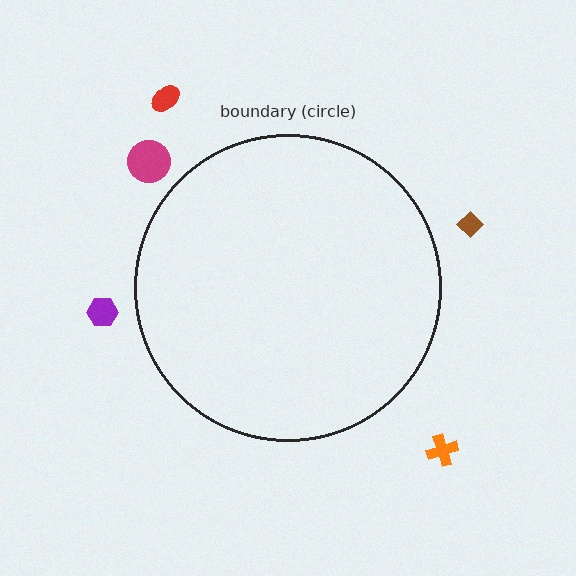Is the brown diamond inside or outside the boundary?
Outside.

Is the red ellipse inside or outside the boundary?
Outside.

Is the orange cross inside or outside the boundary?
Outside.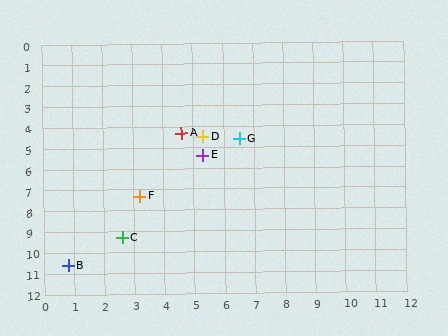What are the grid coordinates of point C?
Point C is at approximately (2.6, 9.3).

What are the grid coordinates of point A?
Point A is at approximately (4.6, 4.3).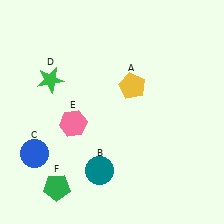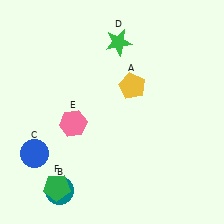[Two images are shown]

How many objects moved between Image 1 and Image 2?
2 objects moved between the two images.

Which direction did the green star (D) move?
The green star (D) moved right.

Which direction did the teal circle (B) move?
The teal circle (B) moved left.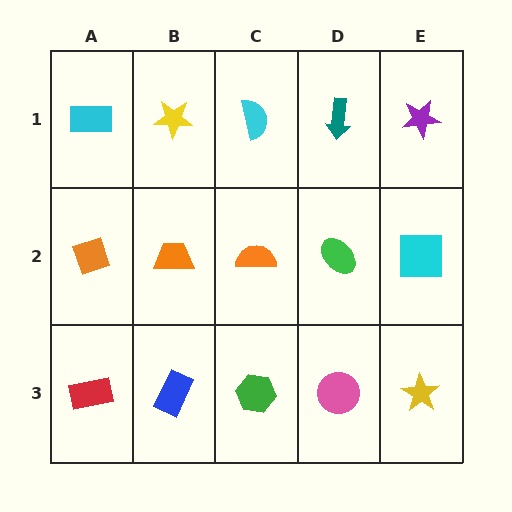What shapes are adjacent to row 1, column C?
An orange semicircle (row 2, column C), a yellow star (row 1, column B), a teal arrow (row 1, column D).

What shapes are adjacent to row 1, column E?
A cyan square (row 2, column E), a teal arrow (row 1, column D).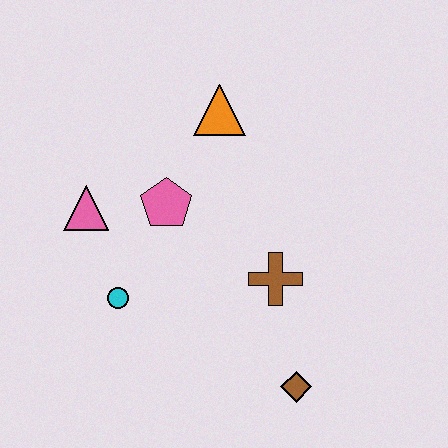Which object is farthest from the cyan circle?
The orange triangle is farthest from the cyan circle.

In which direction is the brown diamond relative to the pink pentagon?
The brown diamond is below the pink pentagon.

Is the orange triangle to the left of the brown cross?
Yes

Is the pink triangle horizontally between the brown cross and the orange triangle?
No